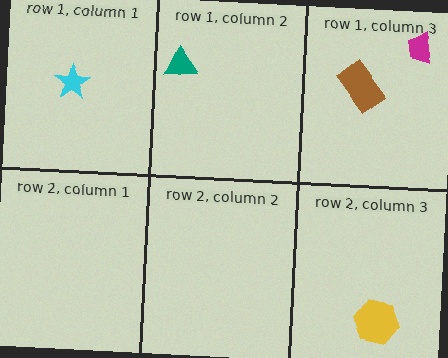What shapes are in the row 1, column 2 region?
The teal triangle.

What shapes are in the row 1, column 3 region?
The magenta trapezoid, the brown rectangle.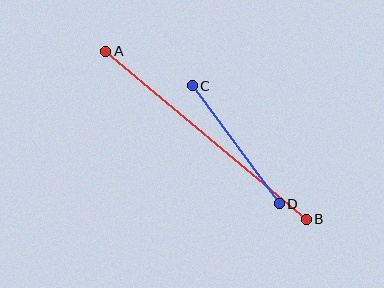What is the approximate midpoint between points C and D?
The midpoint is at approximately (236, 145) pixels.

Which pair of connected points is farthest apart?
Points A and B are farthest apart.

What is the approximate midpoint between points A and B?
The midpoint is at approximately (206, 135) pixels.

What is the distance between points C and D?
The distance is approximately 147 pixels.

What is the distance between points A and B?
The distance is approximately 262 pixels.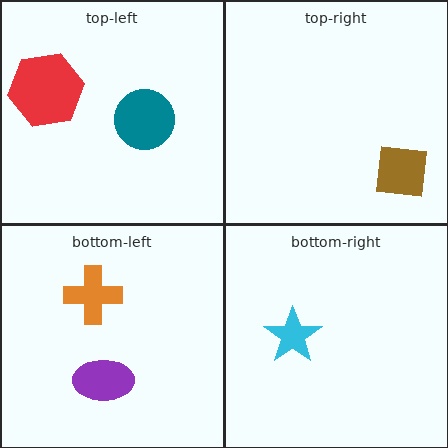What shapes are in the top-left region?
The red hexagon, the teal circle.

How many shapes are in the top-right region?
1.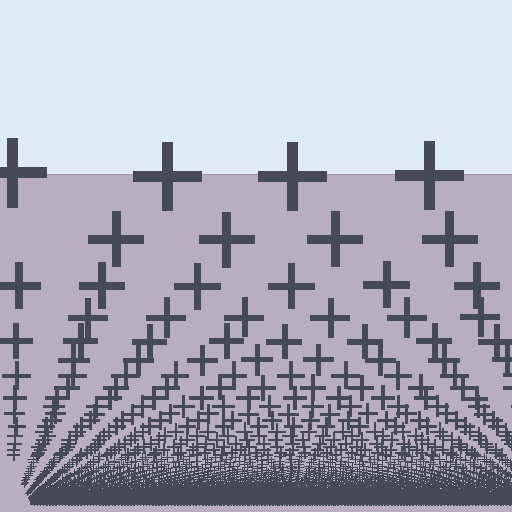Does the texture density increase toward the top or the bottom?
Density increases toward the bottom.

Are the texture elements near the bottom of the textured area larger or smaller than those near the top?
Smaller. The gradient is inverted — elements near the bottom are smaller and denser.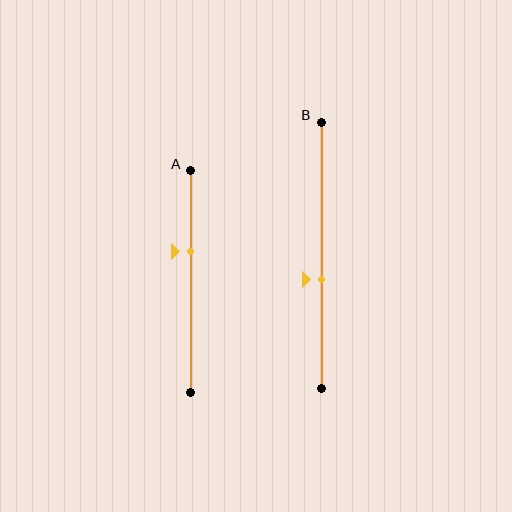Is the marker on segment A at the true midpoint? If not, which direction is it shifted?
No, the marker on segment A is shifted upward by about 13% of the segment length.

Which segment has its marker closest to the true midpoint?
Segment B has its marker closest to the true midpoint.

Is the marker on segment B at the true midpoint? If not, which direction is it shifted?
No, the marker on segment B is shifted downward by about 9% of the segment length.